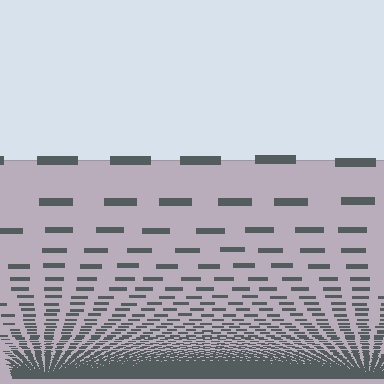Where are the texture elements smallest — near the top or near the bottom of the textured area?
Near the bottom.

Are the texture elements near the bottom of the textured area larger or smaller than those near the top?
Smaller. The gradient is inverted — elements near the bottom are smaller and denser.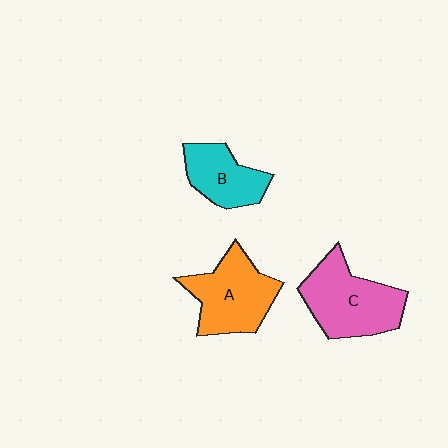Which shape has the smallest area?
Shape B (cyan).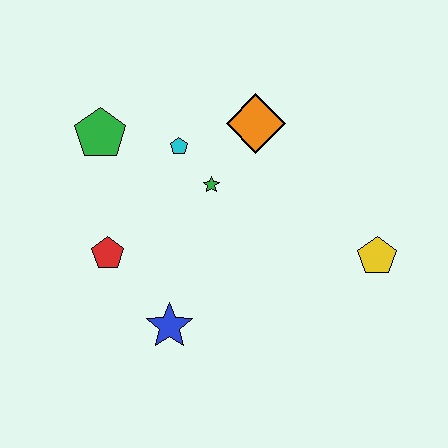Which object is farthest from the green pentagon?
The yellow pentagon is farthest from the green pentagon.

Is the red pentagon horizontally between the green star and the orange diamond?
No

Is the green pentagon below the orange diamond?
Yes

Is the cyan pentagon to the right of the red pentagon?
Yes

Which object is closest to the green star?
The cyan pentagon is closest to the green star.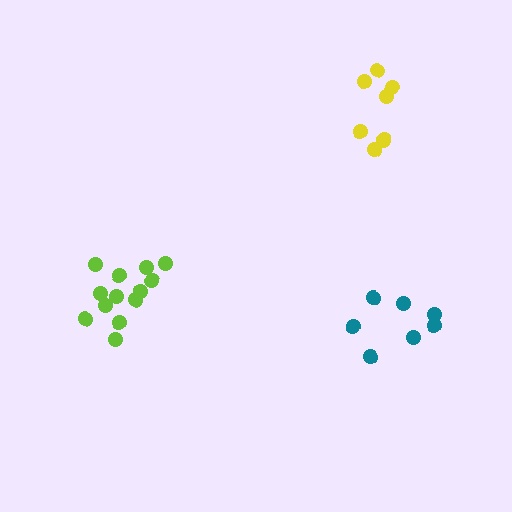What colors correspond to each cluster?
The clusters are colored: teal, yellow, lime.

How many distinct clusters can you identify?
There are 3 distinct clusters.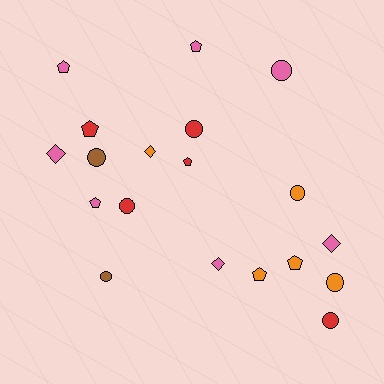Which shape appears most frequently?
Circle, with 8 objects.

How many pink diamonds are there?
There are 3 pink diamonds.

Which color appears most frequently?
Pink, with 7 objects.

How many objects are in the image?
There are 19 objects.